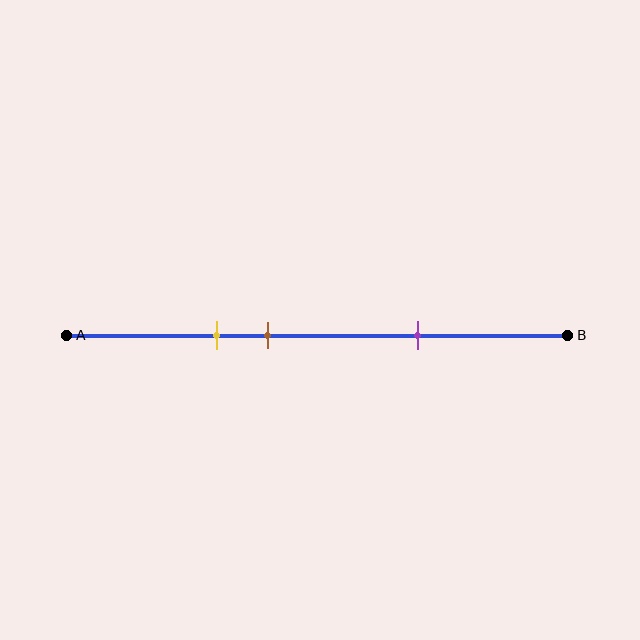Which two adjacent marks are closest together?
The yellow and brown marks are the closest adjacent pair.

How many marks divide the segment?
There are 3 marks dividing the segment.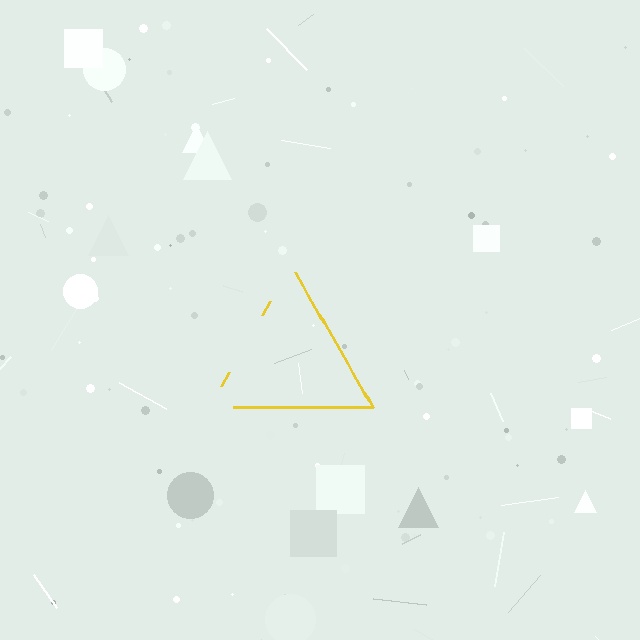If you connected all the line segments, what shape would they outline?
They would outline a triangle.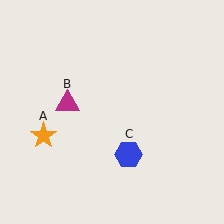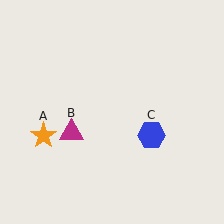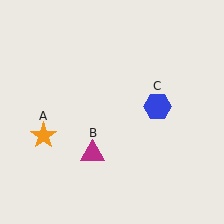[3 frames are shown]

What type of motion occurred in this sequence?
The magenta triangle (object B), blue hexagon (object C) rotated counterclockwise around the center of the scene.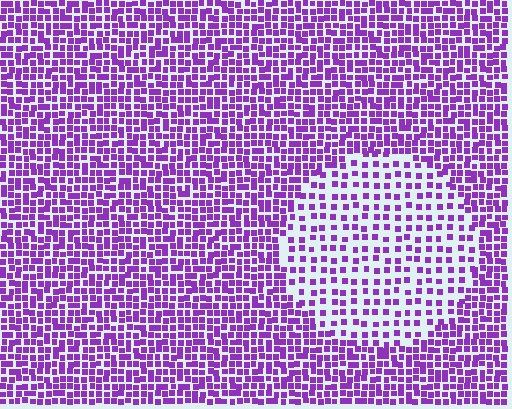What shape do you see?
I see a circle.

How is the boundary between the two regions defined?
The boundary is defined by a change in element density (approximately 2.1x ratio). All elements are the same color, size, and shape.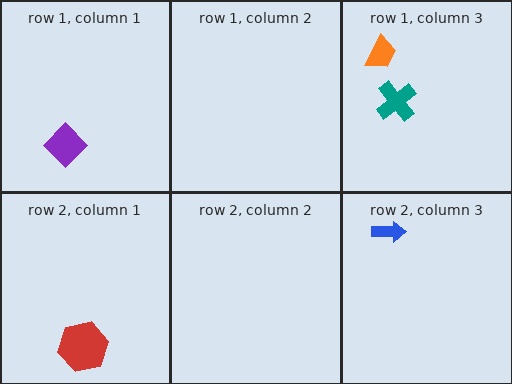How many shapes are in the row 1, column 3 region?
2.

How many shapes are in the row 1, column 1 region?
1.